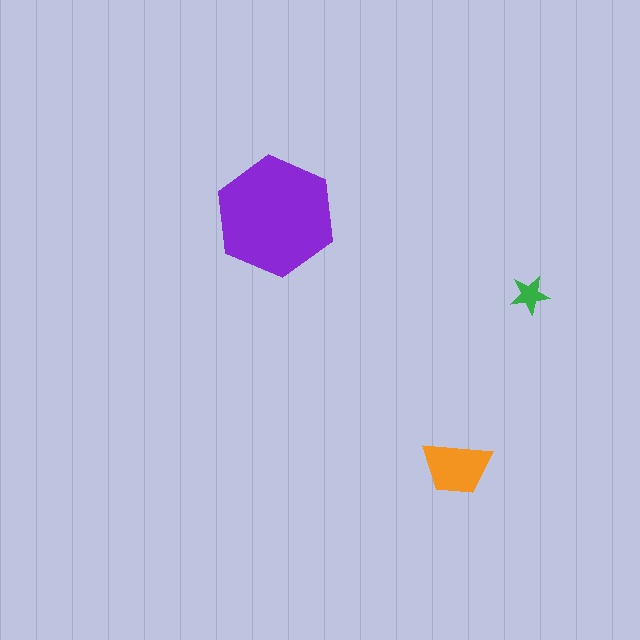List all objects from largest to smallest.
The purple hexagon, the orange trapezoid, the green star.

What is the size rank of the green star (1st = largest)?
3rd.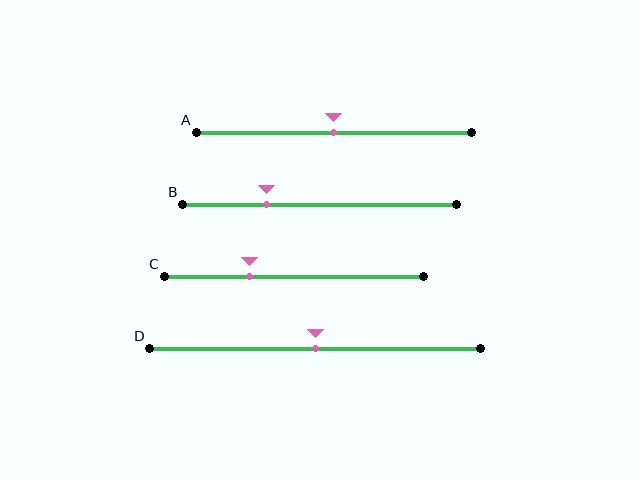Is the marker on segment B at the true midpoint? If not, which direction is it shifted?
No, the marker on segment B is shifted to the left by about 19% of the segment length.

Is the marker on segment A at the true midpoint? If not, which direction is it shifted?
Yes, the marker on segment A is at the true midpoint.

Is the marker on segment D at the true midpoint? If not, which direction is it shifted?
Yes, the marker on segment D is at the true midpoint.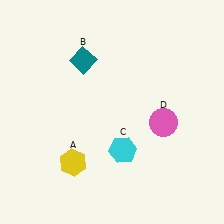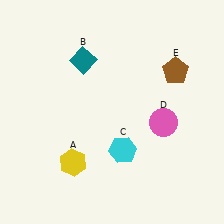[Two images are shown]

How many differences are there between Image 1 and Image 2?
There is 1 difference between the two images.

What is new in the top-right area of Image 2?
A brown pentagon (E) was added in the top-right area of Image 2.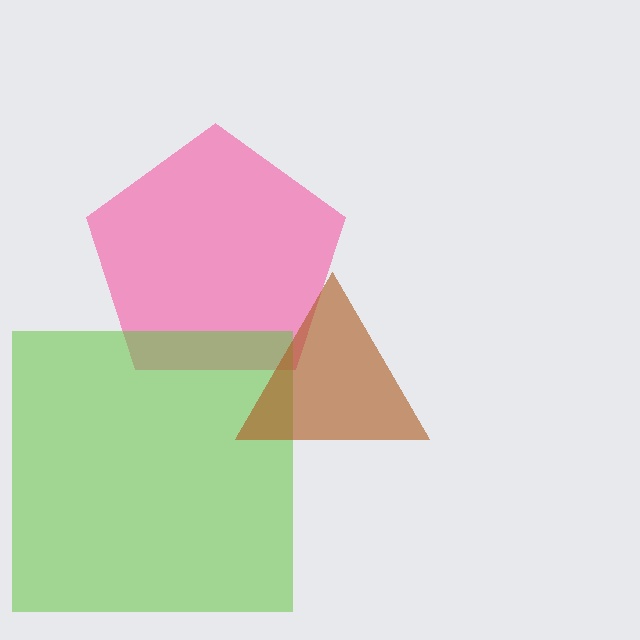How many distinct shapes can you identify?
There are 3 distinct shapes: a pink pentagon, a lime square, a brown triangle.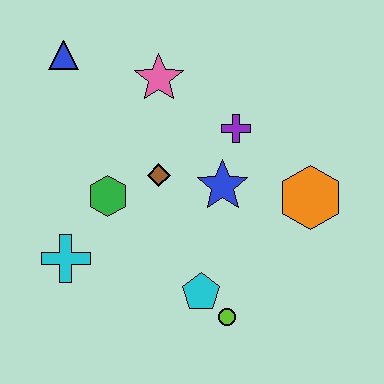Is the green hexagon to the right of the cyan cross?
Yes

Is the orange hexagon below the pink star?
Yes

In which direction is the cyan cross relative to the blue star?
The cyan cross is to the left of the blue star.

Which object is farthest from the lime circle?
The blue triangle is farthest from the lime circle.